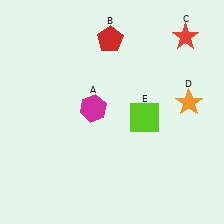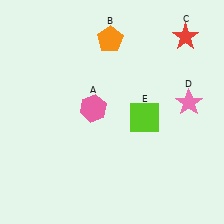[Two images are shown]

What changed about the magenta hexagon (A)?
In Image 1, A is magenta. In Image 2, it changed to pink.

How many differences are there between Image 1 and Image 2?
There are 3 differences between the two images.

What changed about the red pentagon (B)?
In Image 1, B is red. In Image 2, it changed to orange.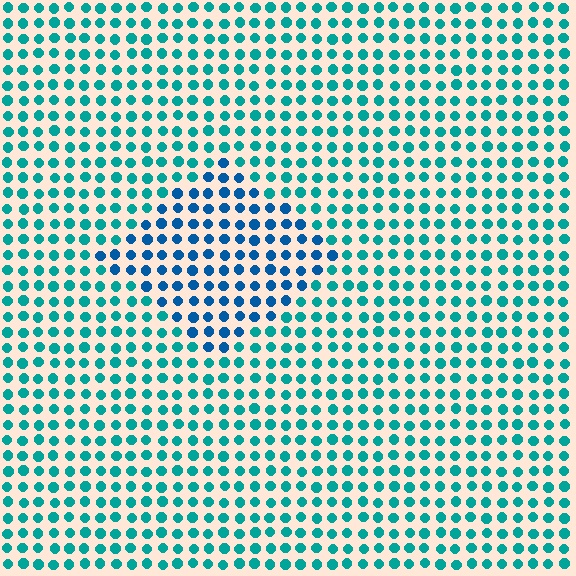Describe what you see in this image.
The image is filled with small teal elements in a uniform arrangement. A diamond-shaped region is visible where the elements are tinted to a slightly different hue, forming a subtle color boundary.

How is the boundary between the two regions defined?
The boundary is defined purely by a slight shift in hue (about 31 degrees). Spacing, size, and orientation are identical on both sides.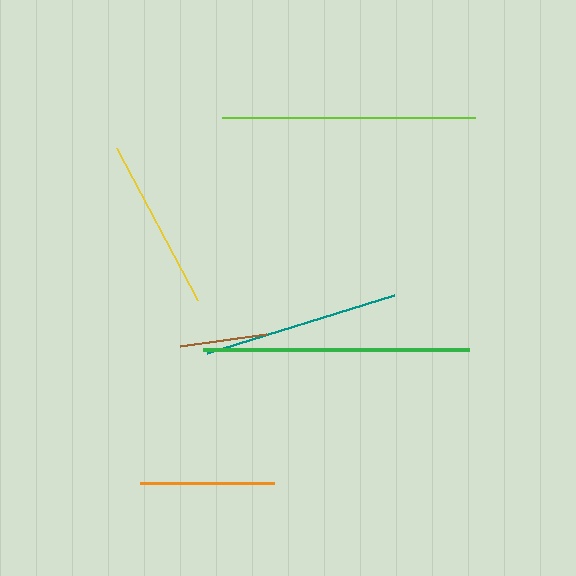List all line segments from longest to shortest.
From longest to shortest: green, lime, teal, yellow, orange, brown.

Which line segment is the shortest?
The brown line is the shortest at approximately 86 pixels.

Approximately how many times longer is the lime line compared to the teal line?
The lime line is approximately 1.3 times the length of the teal line.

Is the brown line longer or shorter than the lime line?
The lime line is longer than the brown line.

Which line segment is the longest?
The green line is the longest at approximately 266 pixels.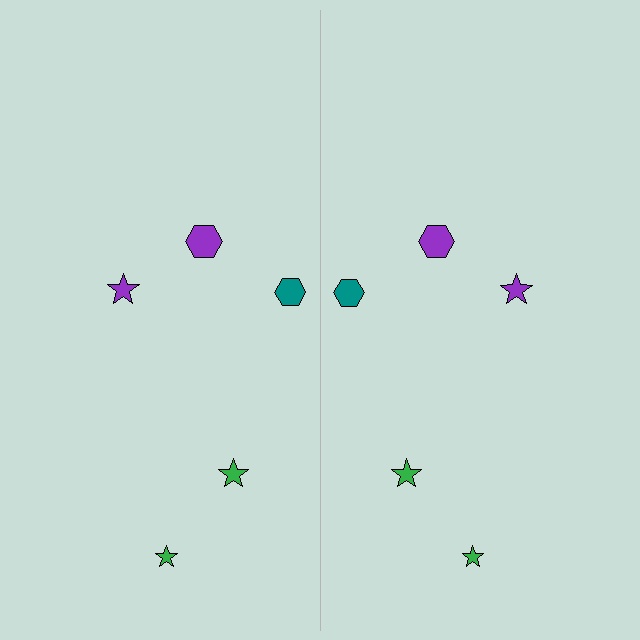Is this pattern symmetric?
Yes, this pattern has bilateral (reflection) symmetry.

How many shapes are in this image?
There are 10 shapes in this image.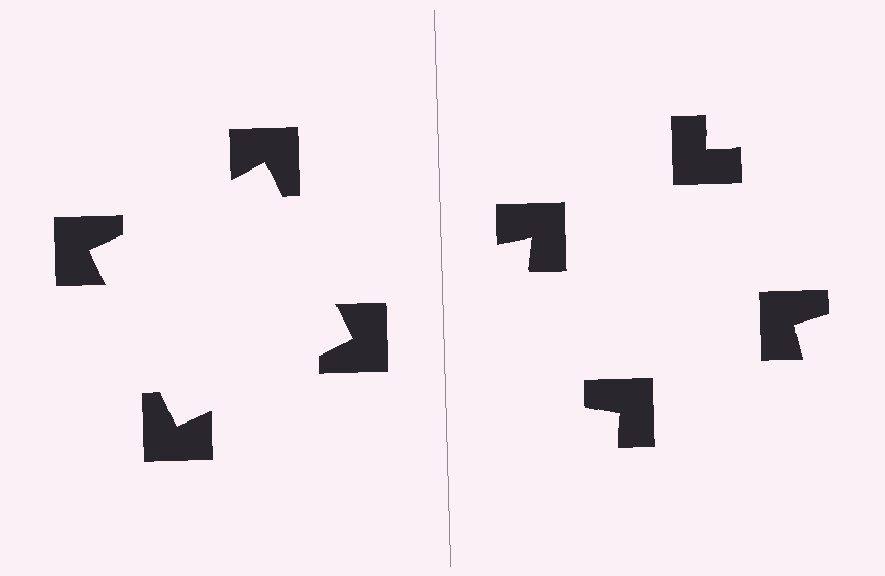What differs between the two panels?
The notched squares are positioned identically on both sides; only the wedge orientations differ. On the left they align to a square; on the right they are misaligned.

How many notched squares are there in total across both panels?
8 — 4 on each side.